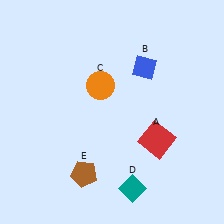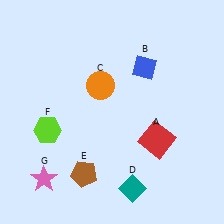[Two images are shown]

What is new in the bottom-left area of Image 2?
A pink star (G) was added in the bottom-left area of Image 2.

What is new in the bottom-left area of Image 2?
A lime hexagon (F) was added in the bottom-left area of Image 2.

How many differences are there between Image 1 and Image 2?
There are 2 differences between the two images.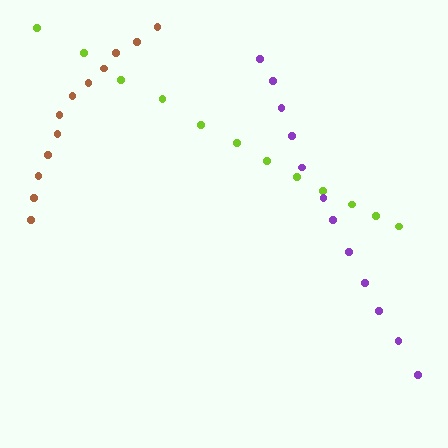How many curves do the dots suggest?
There are 3 distinct paths.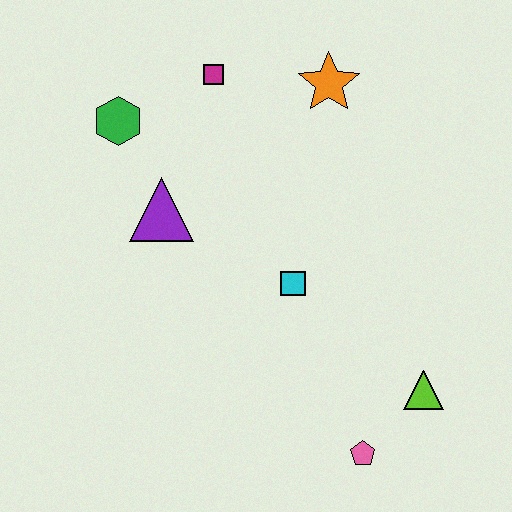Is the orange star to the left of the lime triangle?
Yes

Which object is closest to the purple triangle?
The green hexagon is closest to the purple triangle.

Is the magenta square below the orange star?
No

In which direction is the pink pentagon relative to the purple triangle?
The pink pentagon is below the purple triangle.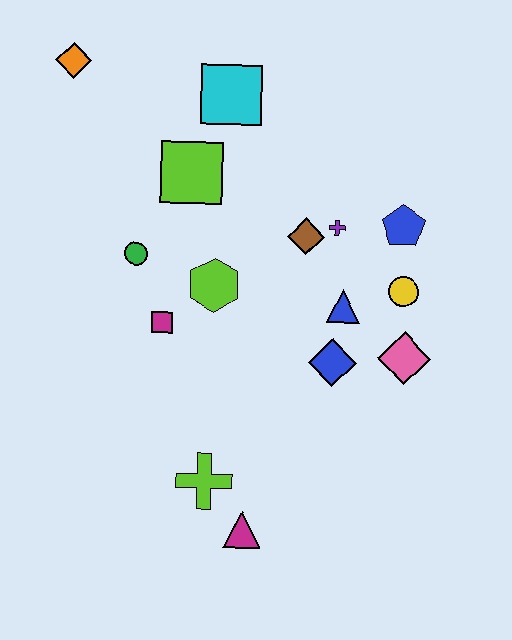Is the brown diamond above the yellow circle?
Yes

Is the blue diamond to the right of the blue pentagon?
No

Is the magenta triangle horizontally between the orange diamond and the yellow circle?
Yes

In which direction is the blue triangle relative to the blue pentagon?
The blue triangle is below the blue pentagon.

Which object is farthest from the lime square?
The magenta triangle is farthest from the lime square.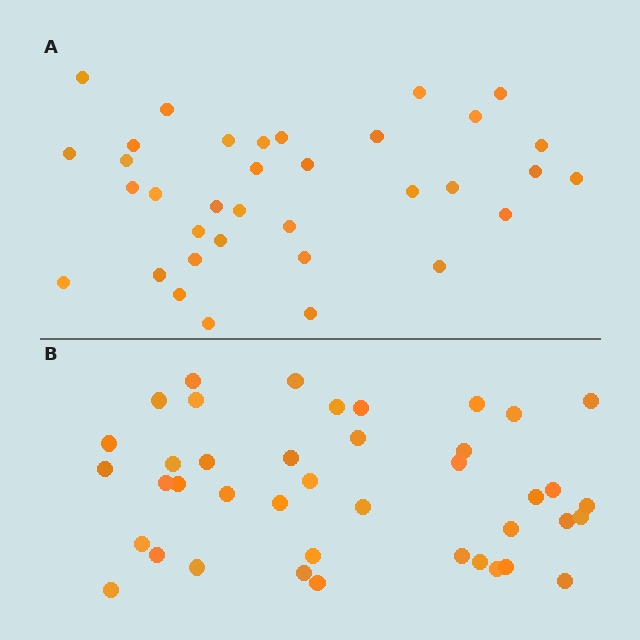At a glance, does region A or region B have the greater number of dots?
Region B (the bottom region) has more dots.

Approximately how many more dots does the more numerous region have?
Region B has about 6 more dots than region A.